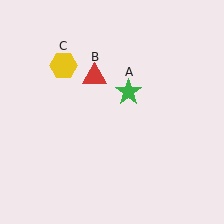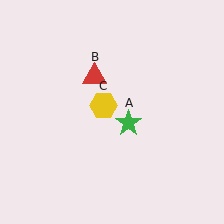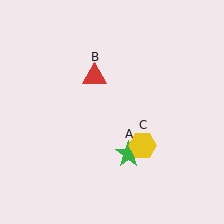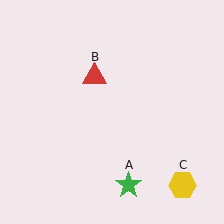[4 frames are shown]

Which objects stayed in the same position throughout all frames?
Red triangle (object B) remained stationary.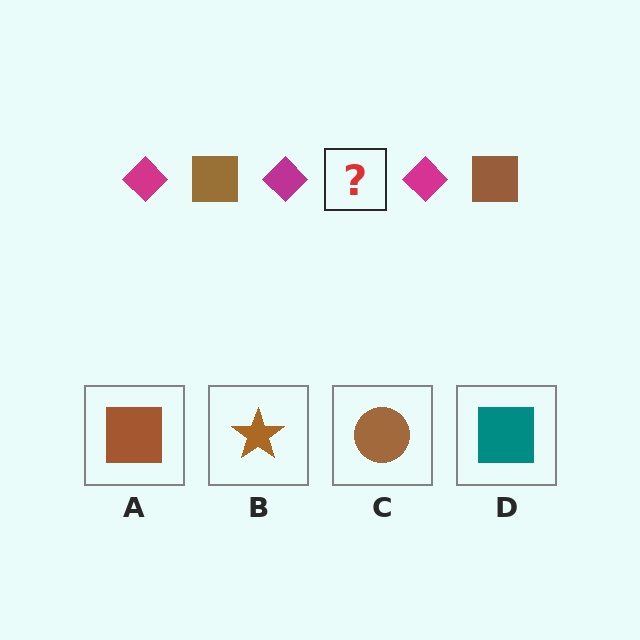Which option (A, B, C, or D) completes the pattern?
A.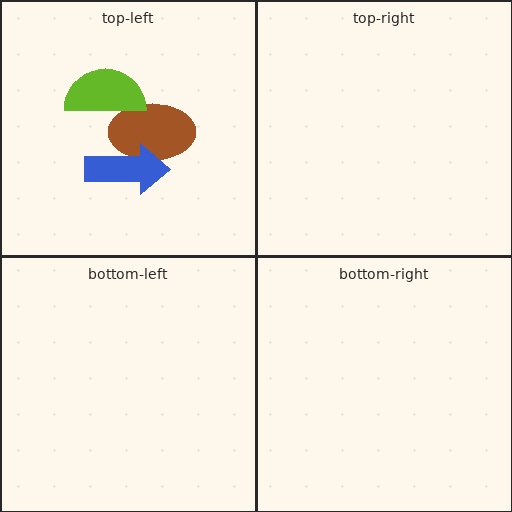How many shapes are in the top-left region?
3.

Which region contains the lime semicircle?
The top-left region.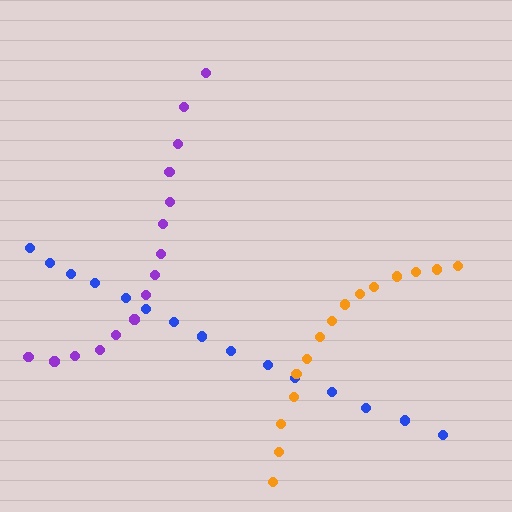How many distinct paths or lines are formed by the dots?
There are 3 distinct paths.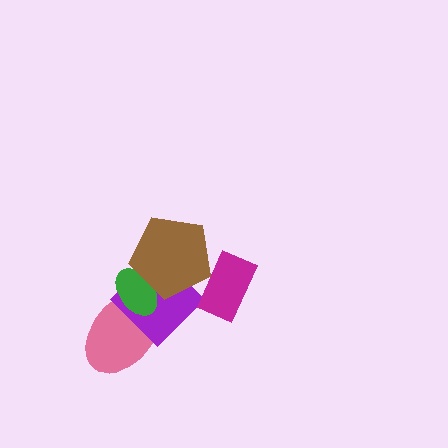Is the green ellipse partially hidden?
Yes, it is partially covered by another shape.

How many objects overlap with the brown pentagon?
3 objects overlap with the brown pentagon.